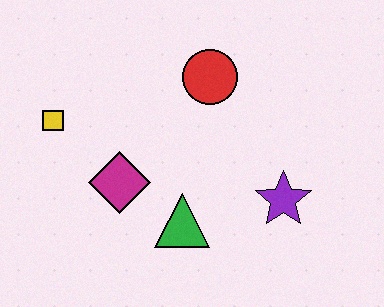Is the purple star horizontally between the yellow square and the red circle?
No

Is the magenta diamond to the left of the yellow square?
No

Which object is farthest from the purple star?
The yellow square is farthest from the purple star.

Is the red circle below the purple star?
No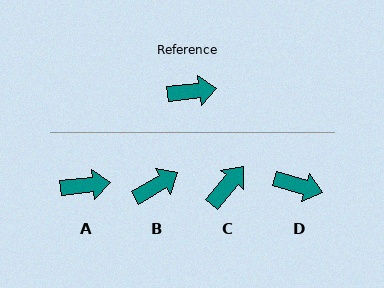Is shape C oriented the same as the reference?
No, it is off by about 43 degrees.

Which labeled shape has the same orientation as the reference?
A.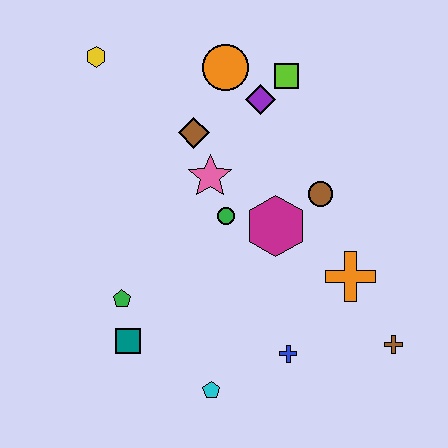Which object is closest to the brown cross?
The orange cross is closest to the brown cross.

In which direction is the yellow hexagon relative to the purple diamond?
The yellow hexagon is to the left of the purple diamond.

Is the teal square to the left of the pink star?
Yes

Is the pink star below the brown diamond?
Yes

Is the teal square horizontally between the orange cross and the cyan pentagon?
No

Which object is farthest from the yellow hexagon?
The brown cross is farthest from the yellow hexagon.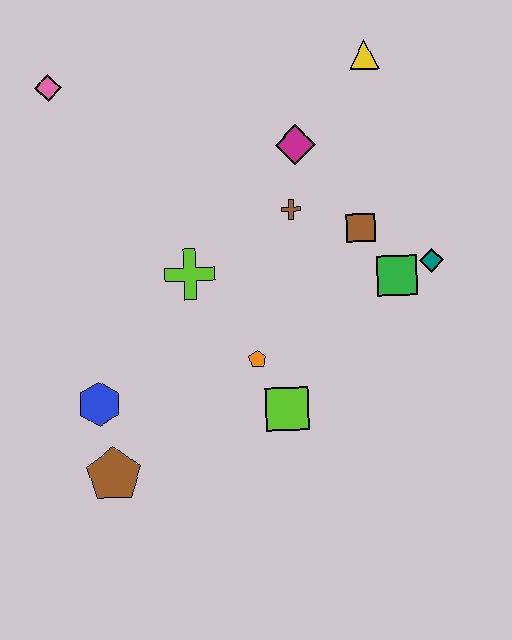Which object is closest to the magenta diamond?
The brown cross is closest to the magenta diamond.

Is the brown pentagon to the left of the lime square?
Yes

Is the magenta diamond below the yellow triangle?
Yes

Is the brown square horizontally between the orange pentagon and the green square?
Yes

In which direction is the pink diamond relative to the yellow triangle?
The pink diamond is to the left of the yellow triangle.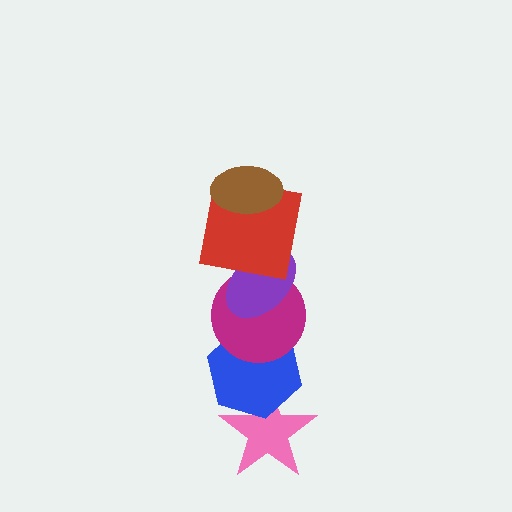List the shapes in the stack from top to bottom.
From top to bottom: the brown ellipse, the red square, the purple ellipse, the magenta circle, the blue hexagon, the pink star.